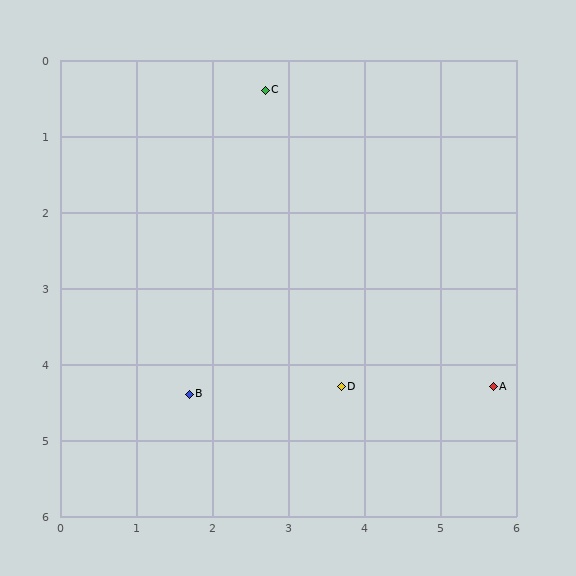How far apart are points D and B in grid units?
Points D and B are about 2.0 grid units apart.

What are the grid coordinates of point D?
Point D is at approximately (3.7, 4.3).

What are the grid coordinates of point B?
Point B is at approximately (1.7, 4.4).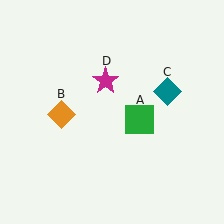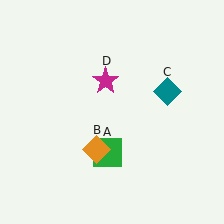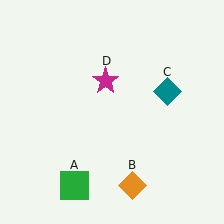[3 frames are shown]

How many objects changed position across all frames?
2 objects changed position: green square (object A), orange diamond (object B).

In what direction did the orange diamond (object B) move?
The orange diamond (object B) moved down and to the right.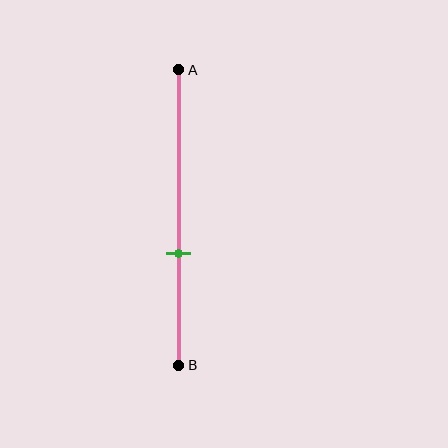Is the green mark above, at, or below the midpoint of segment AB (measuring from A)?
The green mark is below the midpoint of segment AB.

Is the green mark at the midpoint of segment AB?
No, the mark is at about 60% from A, not at the 50% midpoint.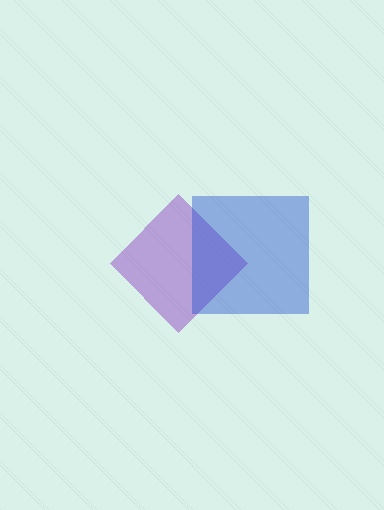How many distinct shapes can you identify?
There are 2 distinct shapes: a purple diamond, a blue square.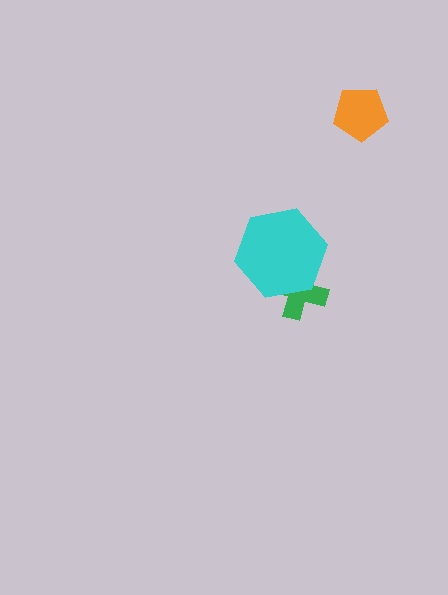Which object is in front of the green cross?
The cyan hexagon is in front of the green cross.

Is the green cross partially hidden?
Yes, it is partially covered by another shape.